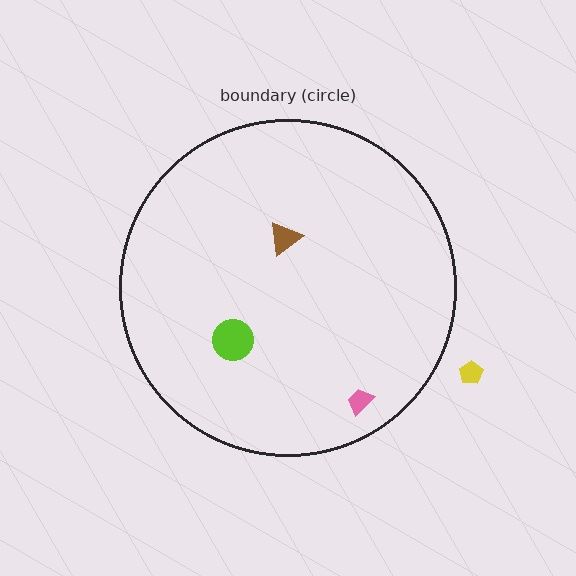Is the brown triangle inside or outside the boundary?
Inside.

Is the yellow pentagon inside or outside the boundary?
Outside.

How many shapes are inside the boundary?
3 inside, 1 outside.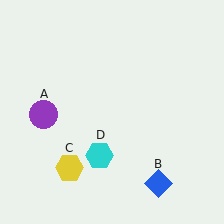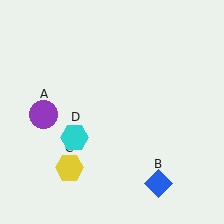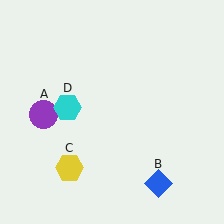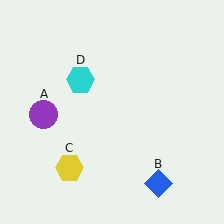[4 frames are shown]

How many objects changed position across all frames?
1 object changed position: cyan hexagon (object D).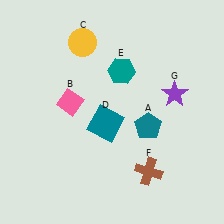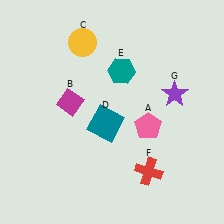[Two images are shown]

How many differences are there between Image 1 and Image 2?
There are 3 differences between the two images.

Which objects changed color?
A changed from teal to pink. B changed from pink to magenta. F changed from brown to red.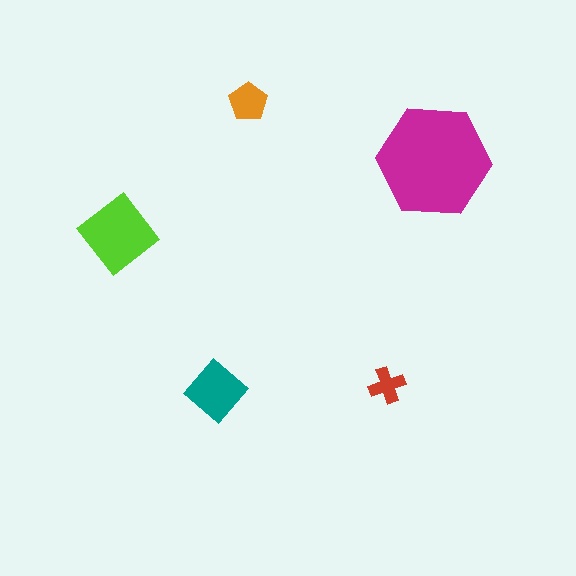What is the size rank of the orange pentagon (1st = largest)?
4th.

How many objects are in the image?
There are 5 objects in the image.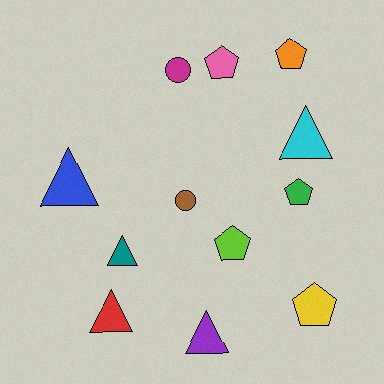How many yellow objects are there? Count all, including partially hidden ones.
There is 1 yellow object.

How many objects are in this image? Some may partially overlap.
There are 12 objects.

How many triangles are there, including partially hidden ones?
There are 5 triangles.